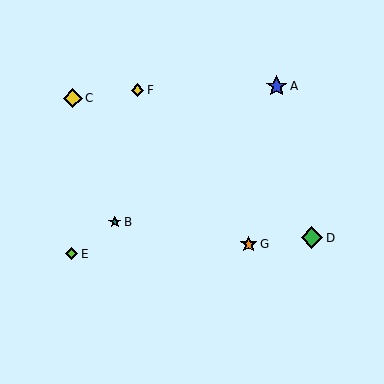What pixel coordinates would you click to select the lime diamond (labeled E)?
Click at (72, 254) to select the lime diamond E.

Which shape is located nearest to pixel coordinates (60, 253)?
The lime diamond (labeled E) at (72, 254) is nearest to that location.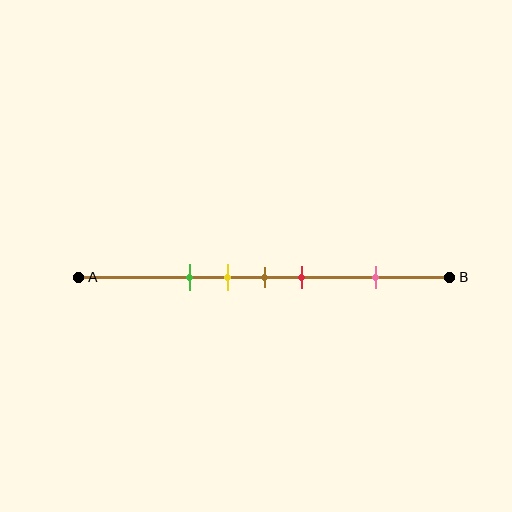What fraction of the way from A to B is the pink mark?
The pink mark is approximately 80% (0.8) of the way from A to B.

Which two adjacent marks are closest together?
The yellow and brown marks are the closest adjacent pair.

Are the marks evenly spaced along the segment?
No, the marks are not evenly spaced.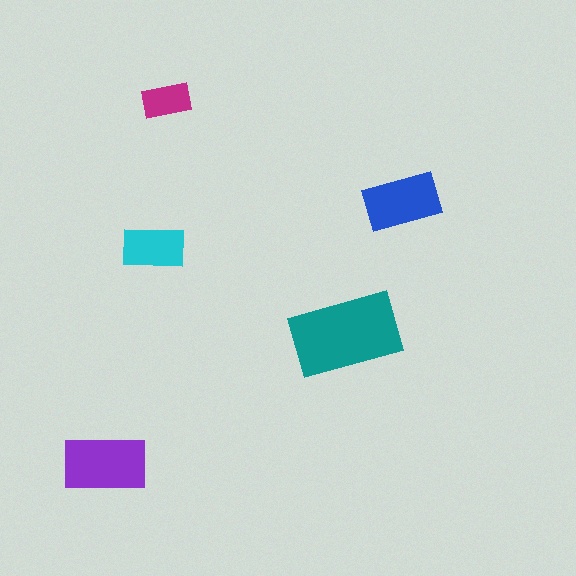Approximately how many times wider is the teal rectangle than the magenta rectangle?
About 2.5 times wider.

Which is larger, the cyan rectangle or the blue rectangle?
The blue one.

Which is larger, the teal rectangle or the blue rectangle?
The teal one.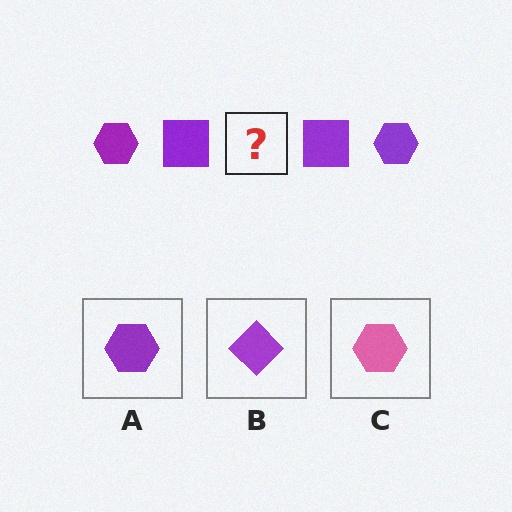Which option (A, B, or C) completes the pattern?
A.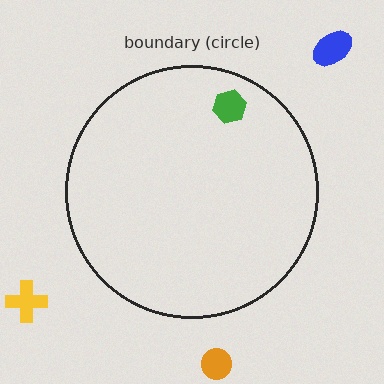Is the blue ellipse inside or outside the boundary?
Outside.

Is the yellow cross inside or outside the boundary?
Outside.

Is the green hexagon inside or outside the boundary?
Inside.